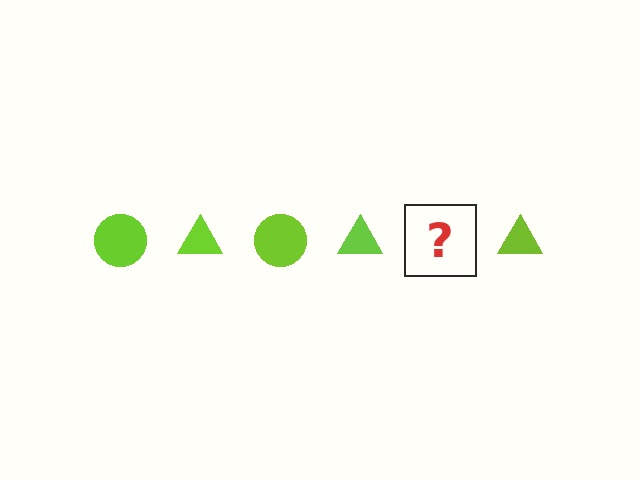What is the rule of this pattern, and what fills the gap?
The rule is that the pattern cycles through circle, triangle shapes in lime. The gap should be filled with a lime circle.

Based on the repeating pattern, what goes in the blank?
The blank should be a lime circle.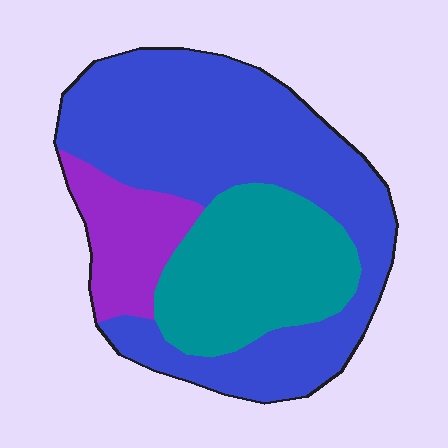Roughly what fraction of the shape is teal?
Teal covers around 30% of the shape.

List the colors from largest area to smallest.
From largest to smallest: blue, teal, purple.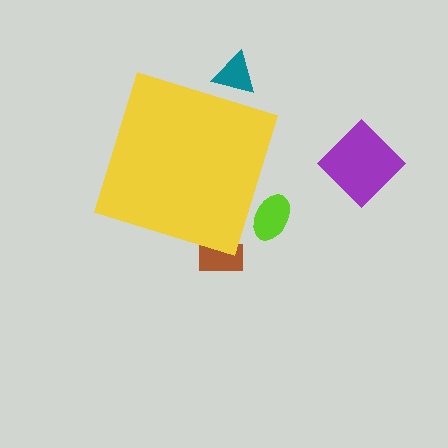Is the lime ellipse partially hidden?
Yes, the lime ellipse is partially hidden behind the yellow diamond.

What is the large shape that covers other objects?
A yellow diamond.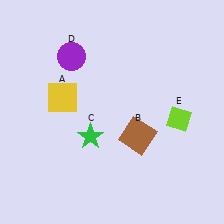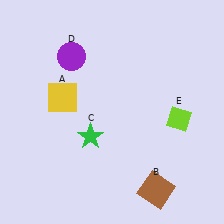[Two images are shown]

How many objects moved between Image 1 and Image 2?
1 object moved between the two images.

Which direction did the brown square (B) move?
The brown square (B) moved down.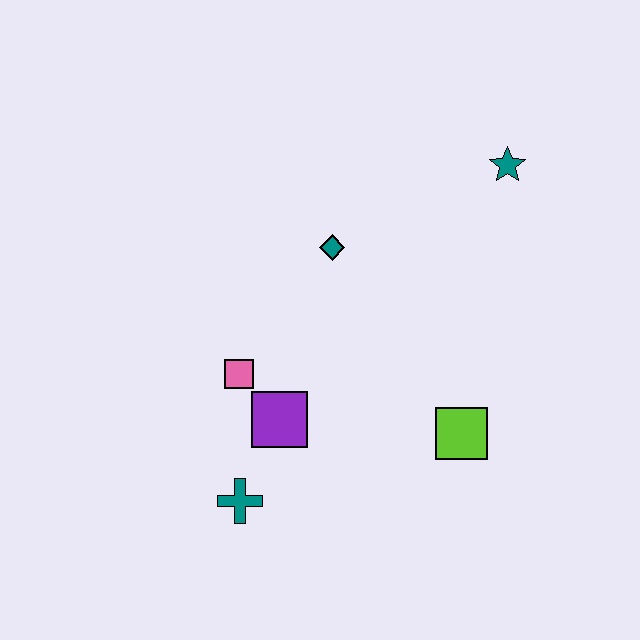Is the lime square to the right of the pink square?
Yes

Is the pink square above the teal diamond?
No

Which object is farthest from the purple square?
The teal star is farthest from the purple square.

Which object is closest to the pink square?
The purple square is closest to the pink square.